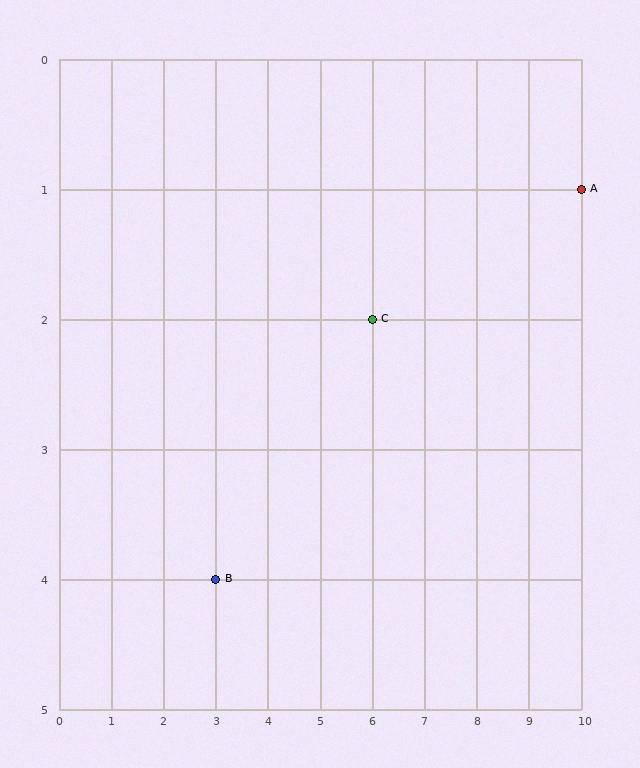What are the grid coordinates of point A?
Point A is at grid coordinates (10, 1).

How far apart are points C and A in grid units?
Points C and A are 4 columns and 1 row apart (about 4.1 grid units diagonally).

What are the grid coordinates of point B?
Point B is at grid coordinates (3, 4).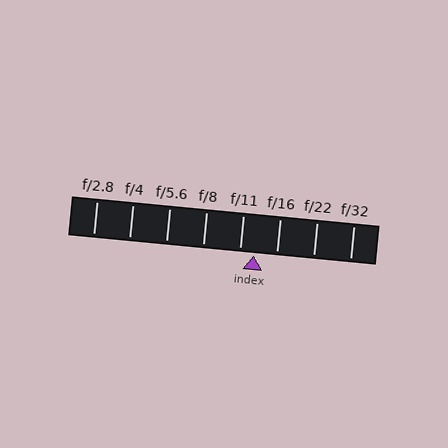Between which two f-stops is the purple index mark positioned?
The index mark is between f/11 and f/16.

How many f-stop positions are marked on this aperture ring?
There are 8 f-stop positions marked.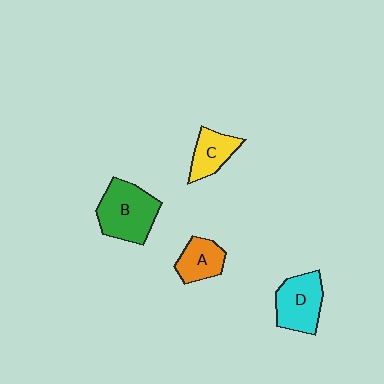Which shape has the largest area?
Shape B (green).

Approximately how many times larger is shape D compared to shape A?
Approximately 1.4 times.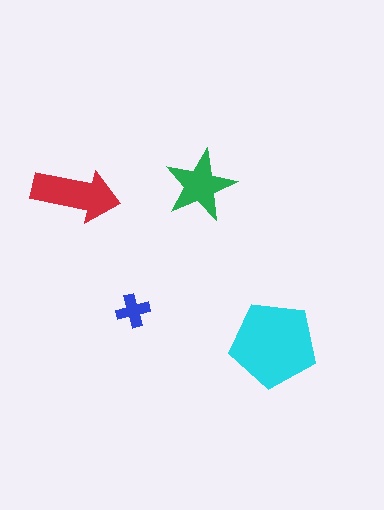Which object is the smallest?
The blue cross.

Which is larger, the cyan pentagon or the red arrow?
The cyan pentagon.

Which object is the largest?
The cyan pentagon.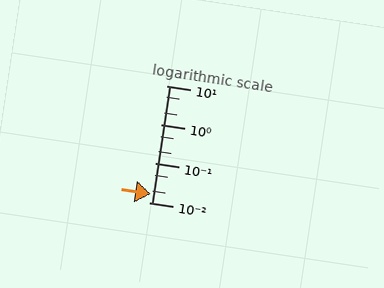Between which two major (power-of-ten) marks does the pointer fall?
The pointer is between 0.01 and 0.1.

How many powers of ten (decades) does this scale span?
The scale spans 3 decades, from 0.01 to 10.